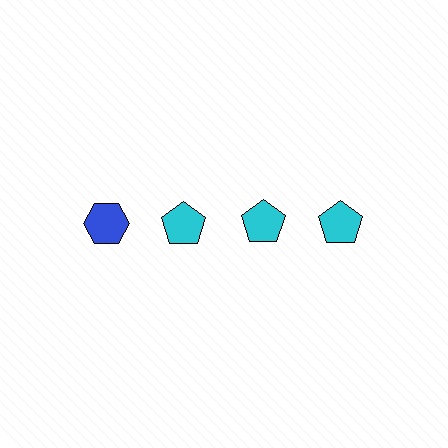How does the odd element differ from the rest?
It differs in both color (blue instead of cyan) and shape (hexagon instead of pentagon).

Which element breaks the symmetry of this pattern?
The blue hexagon in the top row, leftmost column breaks the symmetry. All other shapes are cyan pentagons.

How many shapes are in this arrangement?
There are 4 shapes arranged in a grid pattern.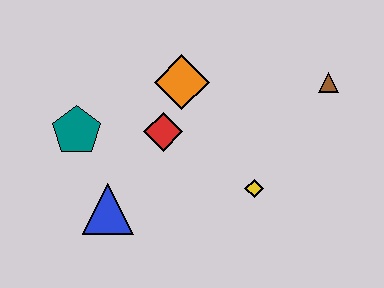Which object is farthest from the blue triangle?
The brown triangle is farthest from the blue triangle.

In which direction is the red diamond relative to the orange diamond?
The red diamond is below the orange diamond.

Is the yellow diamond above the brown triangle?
No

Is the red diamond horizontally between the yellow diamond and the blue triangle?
Yes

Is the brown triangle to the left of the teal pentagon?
No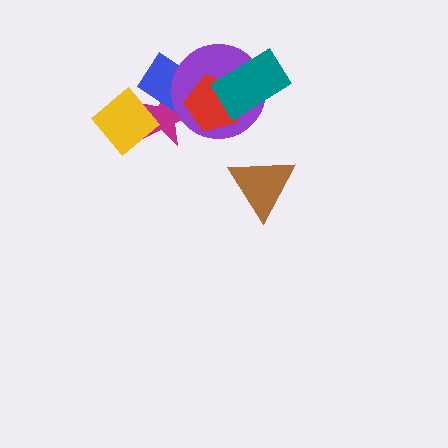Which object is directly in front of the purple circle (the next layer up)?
The red pentagon is directly in front of the purple circle.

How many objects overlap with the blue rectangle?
3 objects overlap with the blue rectangle.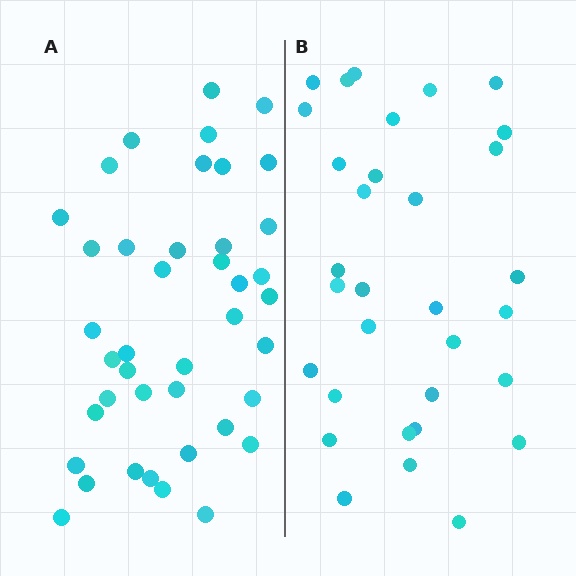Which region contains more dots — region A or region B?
Region A (the left region) has more dots.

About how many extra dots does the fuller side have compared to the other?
Region A has roughly 8 or so more dots than region B.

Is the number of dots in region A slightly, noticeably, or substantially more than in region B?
Region A has noticeably more, but not dramatically so. The ratio is roughly 1.3 to 1.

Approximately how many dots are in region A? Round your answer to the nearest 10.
About 40 dots. (The exact count is 41, which rounds to 40.)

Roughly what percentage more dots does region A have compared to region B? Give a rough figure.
About 30% more.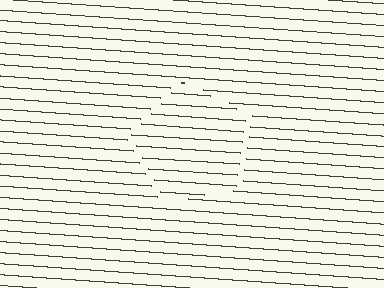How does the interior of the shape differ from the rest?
The interior of the shape contains the same grating, shifted by half a period — the contour is defined by the phase discontinuity where line-ends from the inner and outer gratings abut.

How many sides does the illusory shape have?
5 sides — the line-ends trace a pentagon.